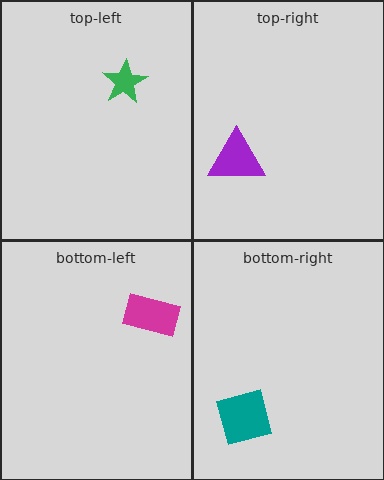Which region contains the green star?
The top-left region.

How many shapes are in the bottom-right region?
1.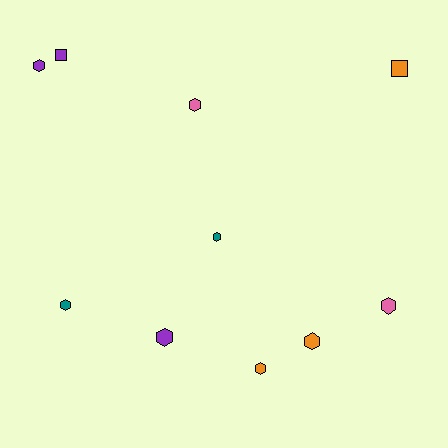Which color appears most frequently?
Orange, with 3 objects.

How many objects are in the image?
There are 10 objects.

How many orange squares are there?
There is 1 orange square.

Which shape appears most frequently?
Hexagon, with 8 objects.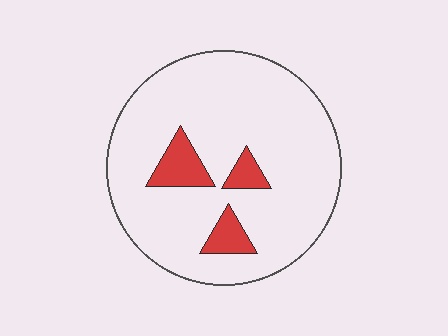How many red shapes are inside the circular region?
3.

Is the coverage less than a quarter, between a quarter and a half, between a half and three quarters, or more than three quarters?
Less than a quarter.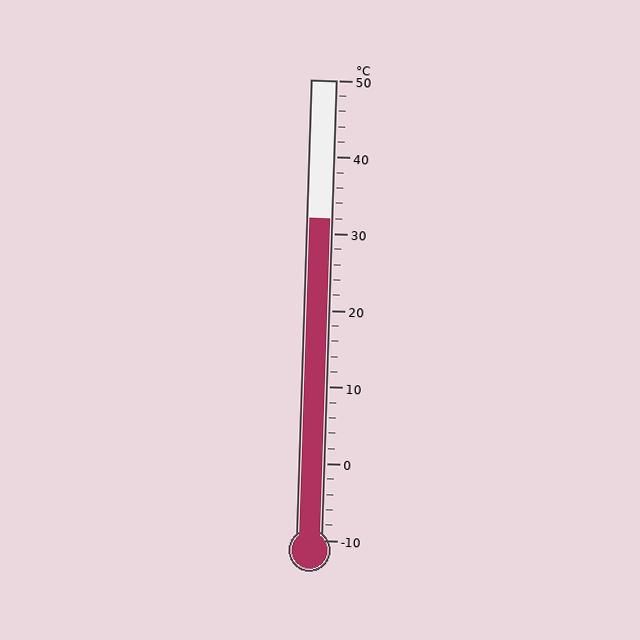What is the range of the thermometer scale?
The thermometer scale ranges from -10°C to 50°C.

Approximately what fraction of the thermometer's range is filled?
The thermometer is filled to approximately 70% of its range.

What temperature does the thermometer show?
The thermometer shows approximately 32°C.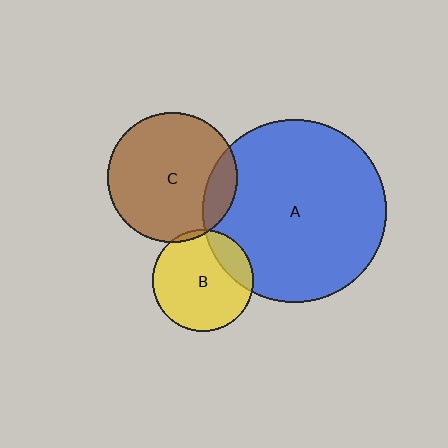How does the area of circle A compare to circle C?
Approximately 2.0 times.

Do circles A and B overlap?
Yes.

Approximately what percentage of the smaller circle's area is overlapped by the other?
Approximately 20%.